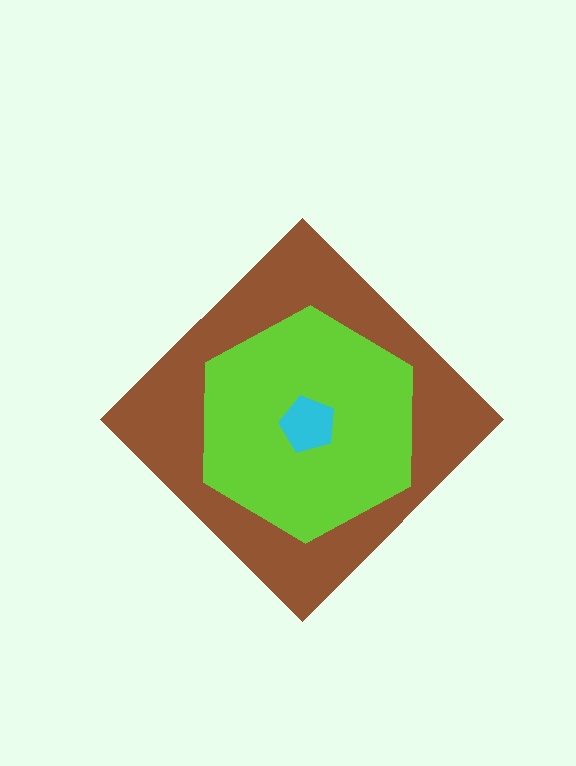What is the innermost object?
The cyan pentagon.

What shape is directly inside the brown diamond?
The lime hexagon.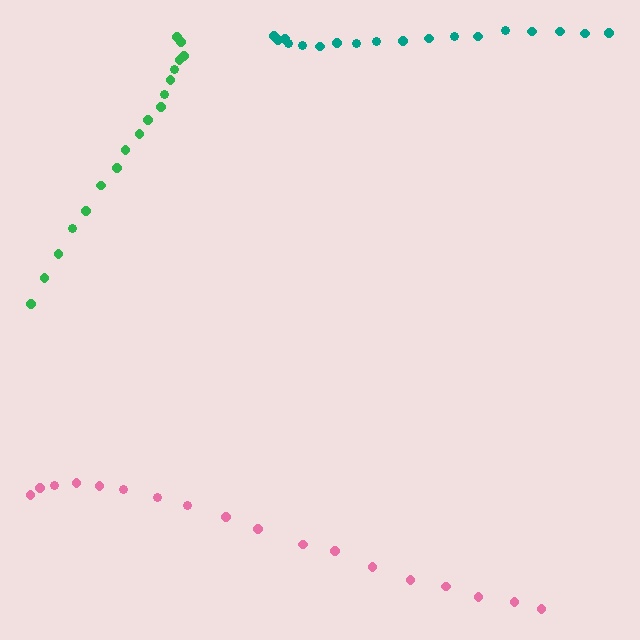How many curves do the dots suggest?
There are 3 distinct paths.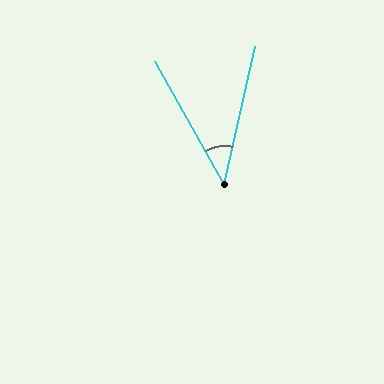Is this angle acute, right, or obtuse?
It is acute.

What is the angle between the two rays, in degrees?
Approximately 42 degrees.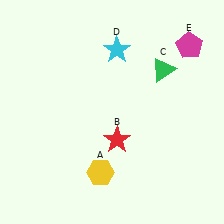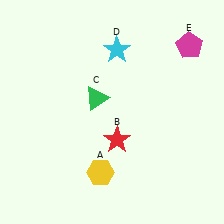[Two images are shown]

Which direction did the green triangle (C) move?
The green triangle (C) moved left.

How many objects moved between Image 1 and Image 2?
1 object moved between the two images.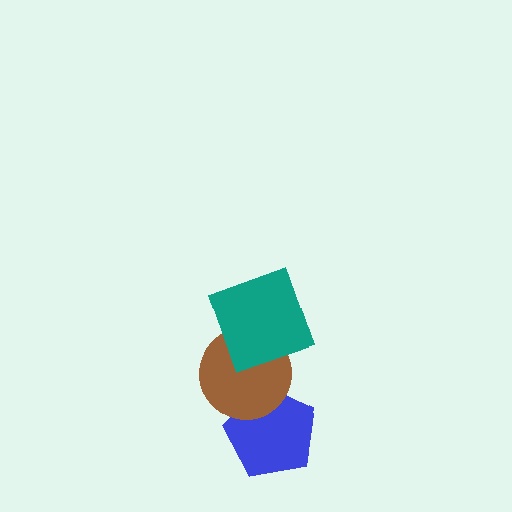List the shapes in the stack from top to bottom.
From top to bottom: the teal square, the brown circle, the blue pentagon.